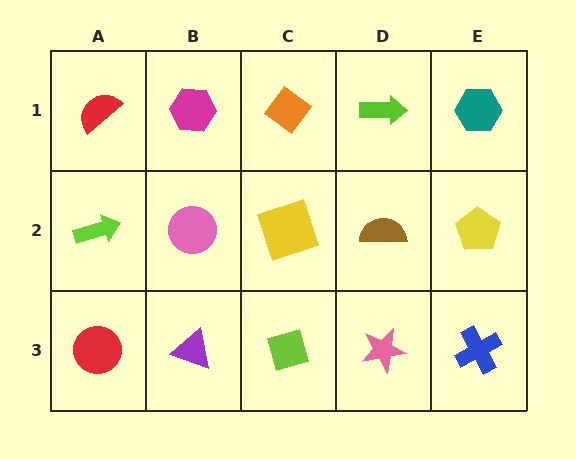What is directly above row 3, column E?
A yellow pentagon.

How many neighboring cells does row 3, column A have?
2.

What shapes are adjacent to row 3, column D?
A brown semicircle (row 2, column D), a lime diamond (row 3, column C), a blue cross (row 3, column E).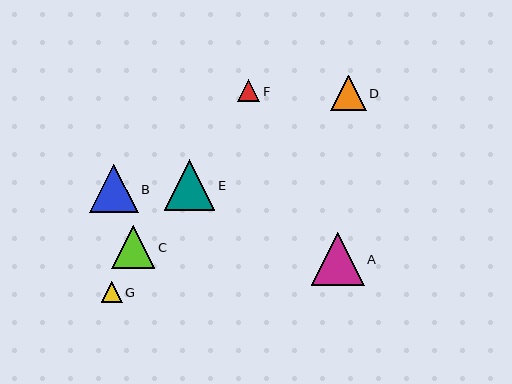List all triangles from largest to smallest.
From largest to smallest: A, E, B, C, D, F, G.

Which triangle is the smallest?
Triangle G is the smallest with a size of approximately 21 pixels.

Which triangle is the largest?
Triangle A is the largest with a size of approximately 53 pixels.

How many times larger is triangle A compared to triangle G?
Triangle A is approximately 2.5 times the size of triangle G.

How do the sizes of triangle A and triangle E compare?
Triangle A and triangle E are approximately the same size.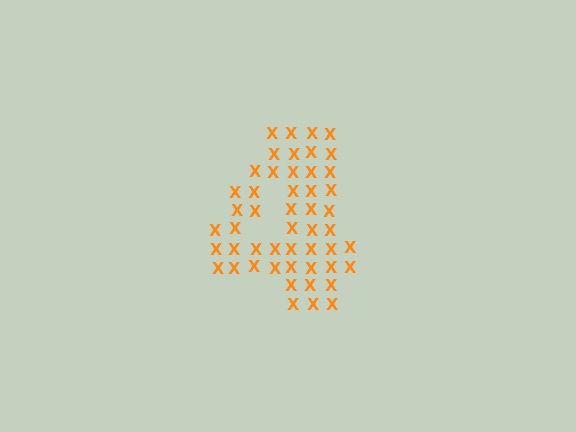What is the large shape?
The large shape is the digit 4.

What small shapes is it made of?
It is made of small letter X's.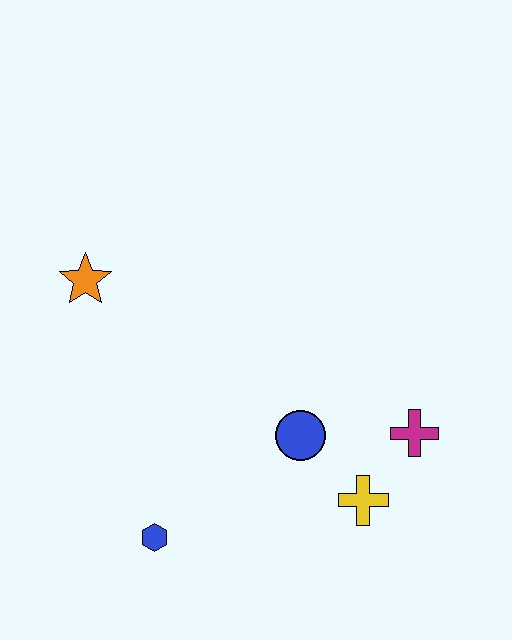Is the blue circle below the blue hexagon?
No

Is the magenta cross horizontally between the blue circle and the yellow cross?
No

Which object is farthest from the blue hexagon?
The magenta cross is farthest from the blue hexagon.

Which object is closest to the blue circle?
The yellow cross is closest to the blue circle.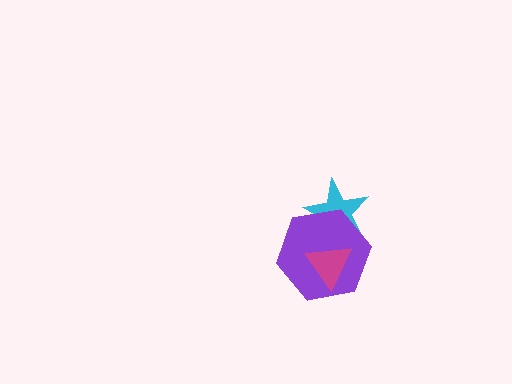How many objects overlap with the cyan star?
2 objects overlap with the cyan star.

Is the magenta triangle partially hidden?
No, no other shape covers it.